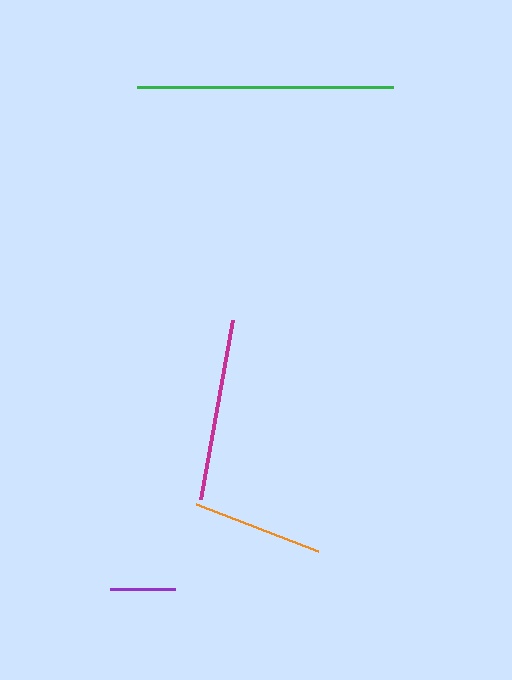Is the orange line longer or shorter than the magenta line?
The magenta line is longer than the orange line.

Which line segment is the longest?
The green line is the longest at approximately 256 pixels.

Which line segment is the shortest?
The purple line is the shortest at approximately 64 pixels.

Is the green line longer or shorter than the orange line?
The green line is longer than the orange line.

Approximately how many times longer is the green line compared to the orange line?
The green line is approximately 1.9 times the length of the orange line.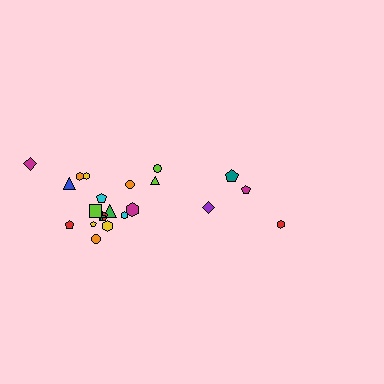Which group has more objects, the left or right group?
The left group.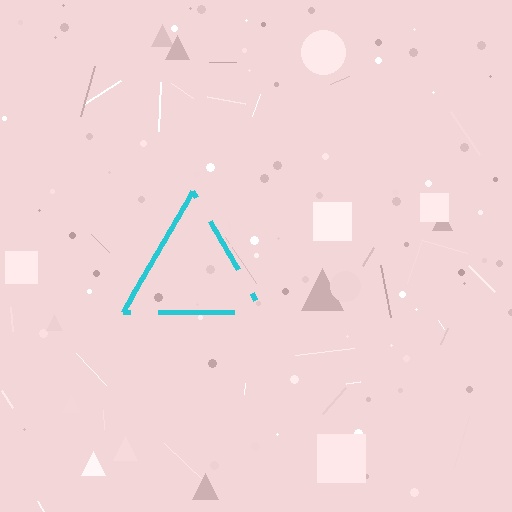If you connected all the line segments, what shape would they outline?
They would outline a triangle.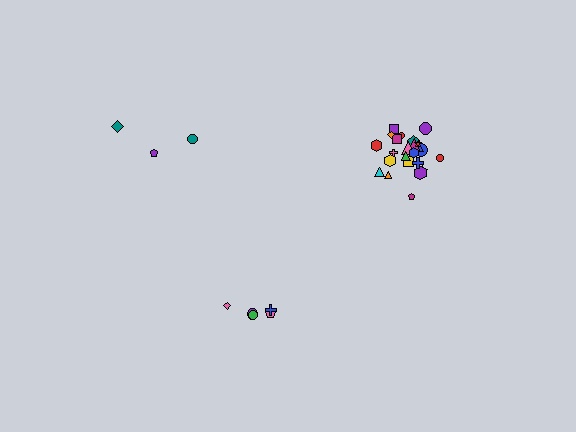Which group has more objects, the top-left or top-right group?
The top-right group.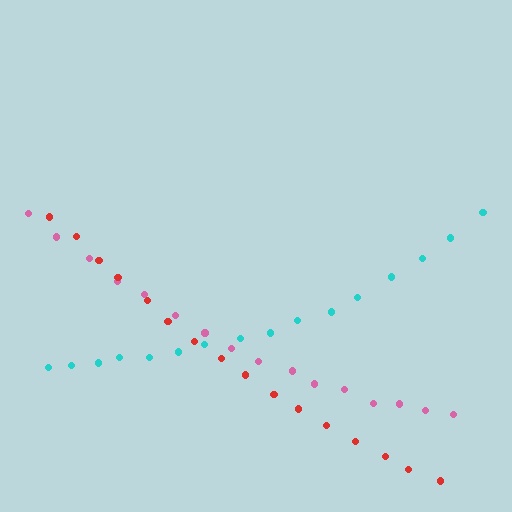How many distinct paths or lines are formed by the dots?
There are 3 distinct paths.